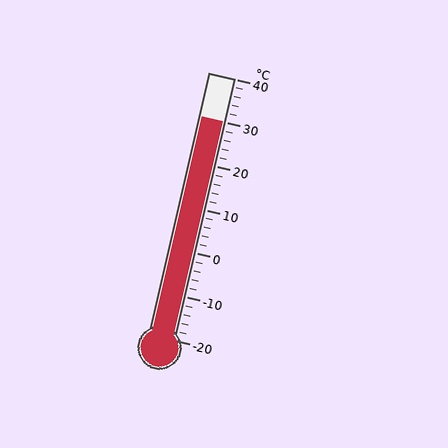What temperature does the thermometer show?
The thermometer shows approximately 30°C.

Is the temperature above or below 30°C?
The temperature is at 30°C.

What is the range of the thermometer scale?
The thermometer scale ranges from -20°C to 40°C.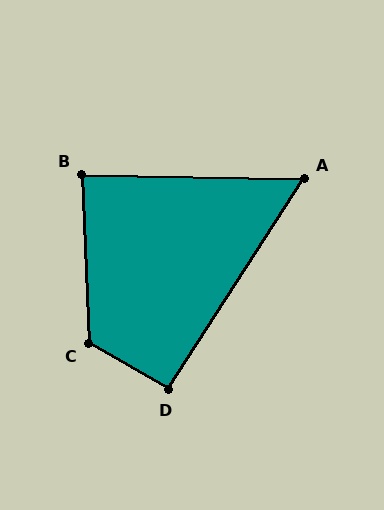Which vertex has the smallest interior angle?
A, at approximately 58 degrees.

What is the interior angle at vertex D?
Approximately 93 degrees (approximately right).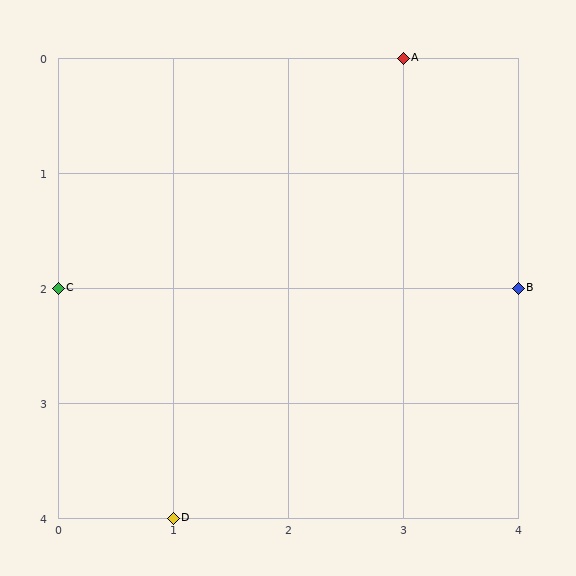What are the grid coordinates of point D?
Point D is at grid coordinates (1, 4).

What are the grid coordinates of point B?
Point B is at grid coordinates (4, 2).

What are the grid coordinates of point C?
Point C is at grid coordinates (0, 2).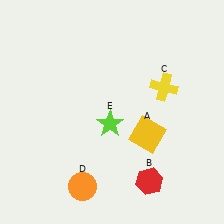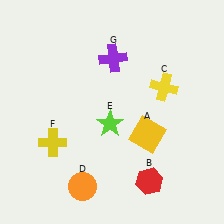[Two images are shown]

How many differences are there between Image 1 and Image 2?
There are 2 differences between the two images.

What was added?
A yellow cross (F), a purple cross (G) were added in Image 2.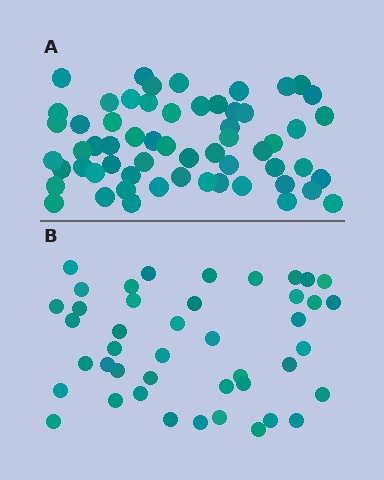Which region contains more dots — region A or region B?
Region A (the top region) has more dots.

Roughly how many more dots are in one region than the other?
Region A has approximately 15 more dots than region B.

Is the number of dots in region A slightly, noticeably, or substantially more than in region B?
Region A has noticeably more, but not dramatically so. The ratio is roughly 1.4 to 1.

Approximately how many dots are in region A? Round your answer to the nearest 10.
About 60 dots. (The exact count is 59, which rounds to 60.)